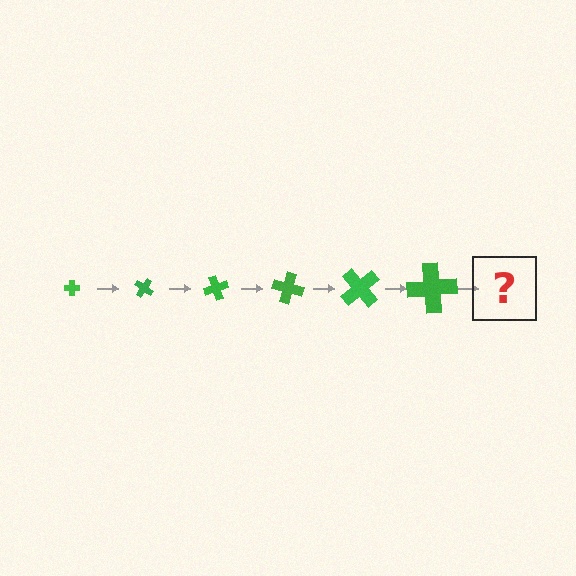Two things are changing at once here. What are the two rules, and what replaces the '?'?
The two rules are that the cross grows larger each step and it rotates 35 degrees each step. The '?' should be a cross, larger than the previous one and rotated 210 degrees from the start.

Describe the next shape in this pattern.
It should be a cross, larger than the previous one and rotated 210 degrees from the start.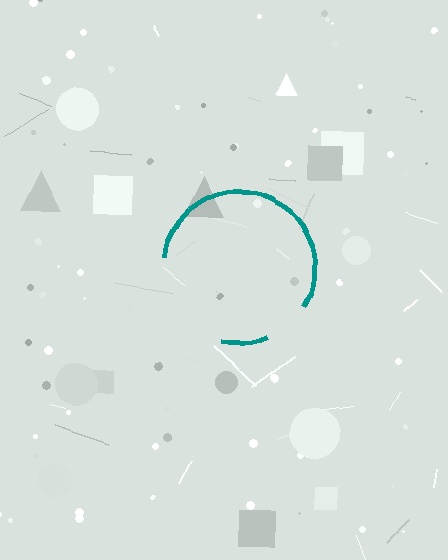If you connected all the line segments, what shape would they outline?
They would outline a circle.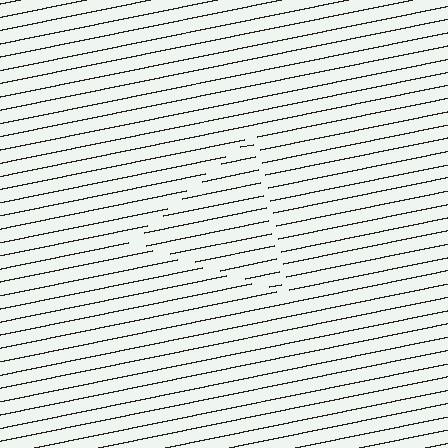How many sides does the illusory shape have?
3 sides — the line-ends trace a triangle.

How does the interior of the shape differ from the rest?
The interior of the shape contains the same grating, shifted by half a period — the contour is defined by the phase discontinuity where line-ends from the inner and outer gratings abut.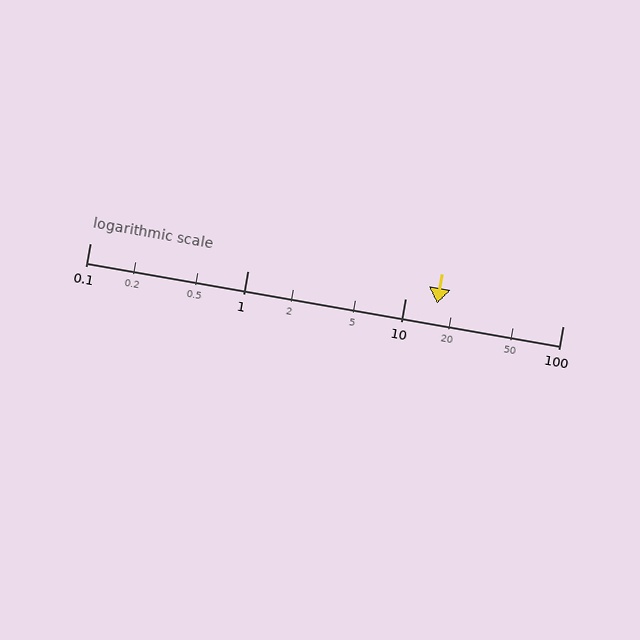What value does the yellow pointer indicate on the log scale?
The pointer indicates approximately 16.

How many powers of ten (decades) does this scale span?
The scale spans 3 decades, from 0.1 to 100.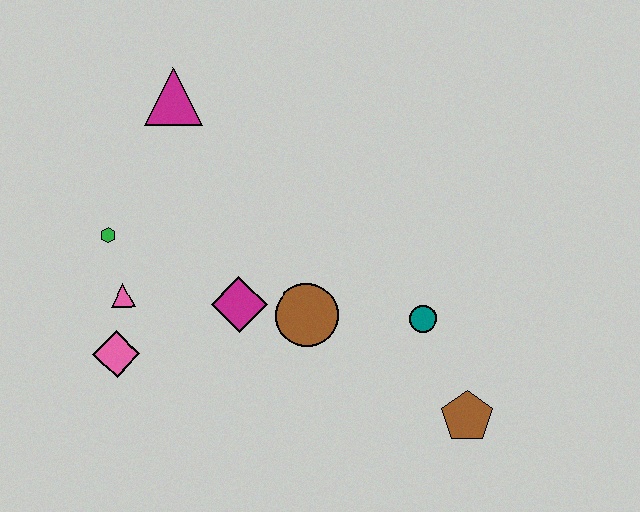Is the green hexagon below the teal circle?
No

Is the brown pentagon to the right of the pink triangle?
Yes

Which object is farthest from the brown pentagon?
The magenta triangle is farthest from the brown pentagon.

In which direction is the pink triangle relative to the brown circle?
The pink triangle is to the left of the brown circle.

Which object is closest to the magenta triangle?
The green hexagon is closest to the magenta triangle.